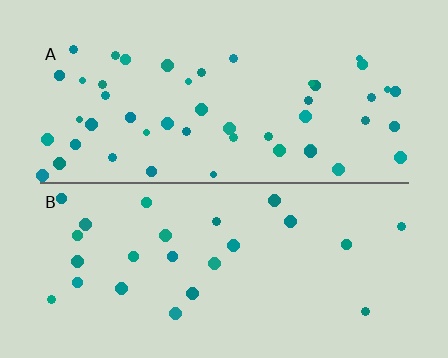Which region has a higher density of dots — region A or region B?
A (the top).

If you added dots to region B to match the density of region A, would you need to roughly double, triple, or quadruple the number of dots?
Approximately double.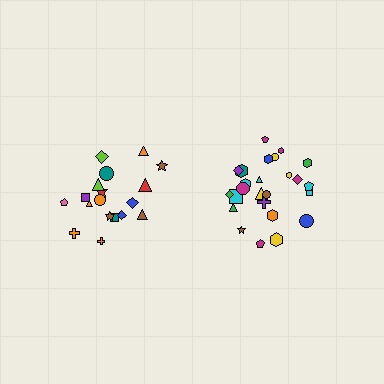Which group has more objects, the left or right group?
The right group.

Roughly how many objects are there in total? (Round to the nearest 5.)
Roughly 45 objects in total.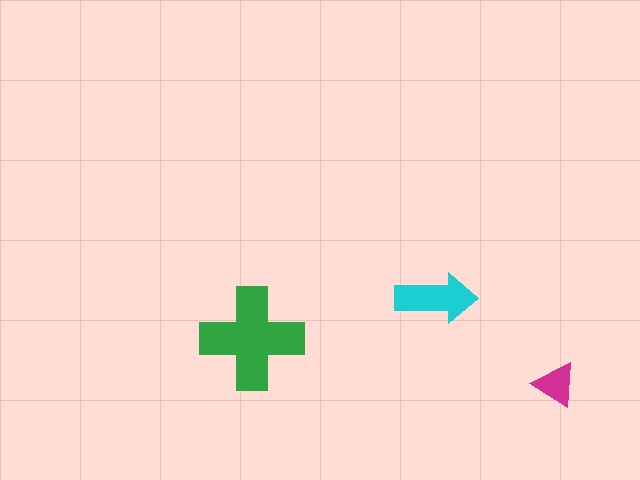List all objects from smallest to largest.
The magenta triangle, the cyan arrow, the green cross.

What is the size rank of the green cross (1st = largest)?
1st.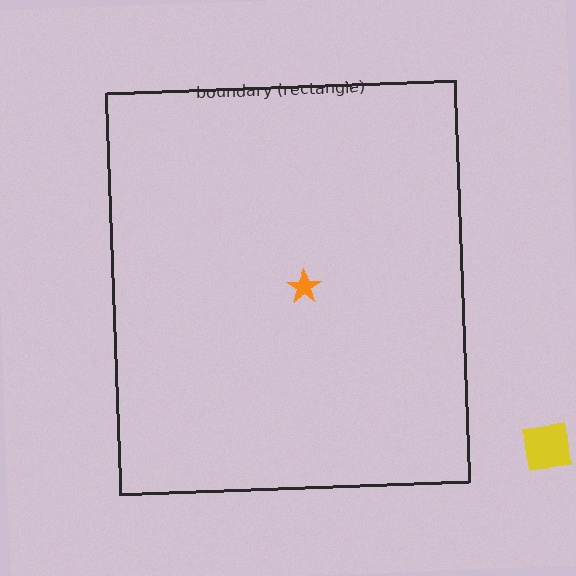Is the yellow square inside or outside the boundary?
Outside.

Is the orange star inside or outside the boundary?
Inside.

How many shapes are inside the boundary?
1 inside, 1 outside.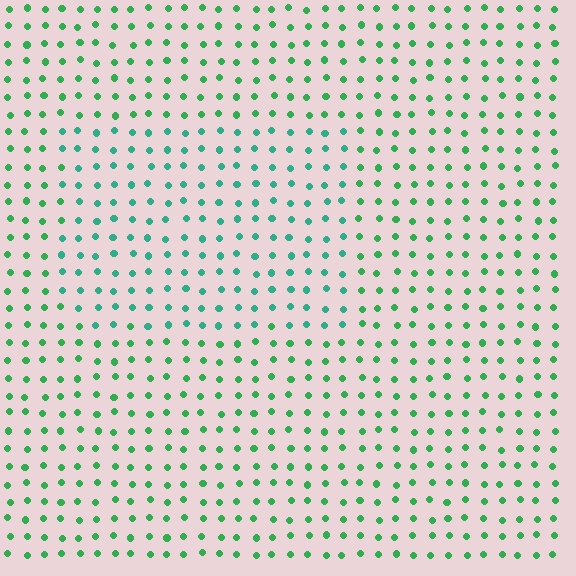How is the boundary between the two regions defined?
The boundary is defined purely by a slight shift in hue (about 27 degrees). Spacing, size, and orientation are identical on both sides.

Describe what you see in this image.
The image is filled with small green elements in a uniform arrangement. A rectangle-shaped region is visible where the elements are tinted to a slightly different hue, forming a subtle color boundary.